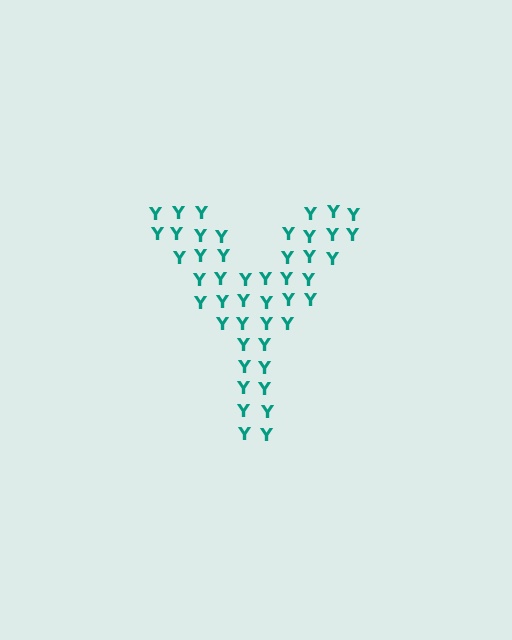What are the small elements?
The small elements are letter Y's.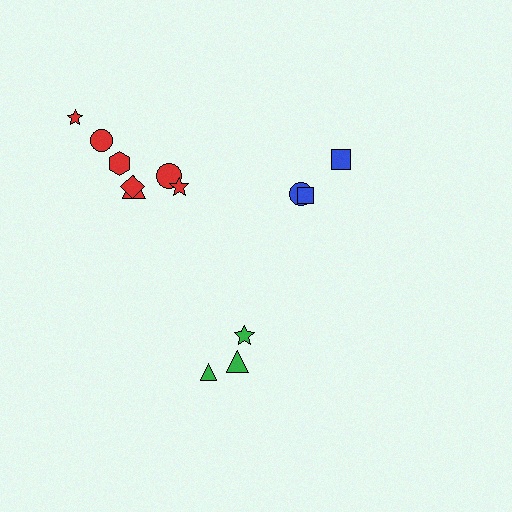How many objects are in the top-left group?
There are 7 objects.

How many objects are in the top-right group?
There are 3 objects.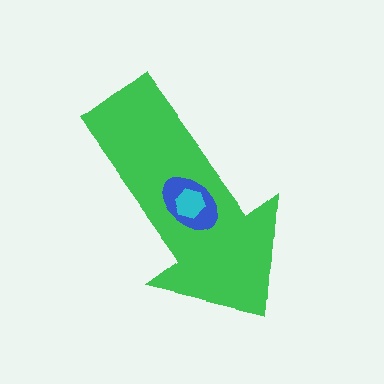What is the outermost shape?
The green arrow.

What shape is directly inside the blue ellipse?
The cyan hexagon.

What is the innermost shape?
The cyan hexagon.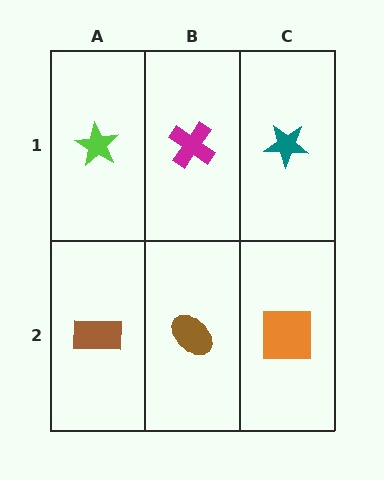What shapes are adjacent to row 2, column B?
A magenta cross (row 1, column B), a brown rectangle (row 2, column A), an orange square (row 2, column C).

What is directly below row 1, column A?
A brown rectangle.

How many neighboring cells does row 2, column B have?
3.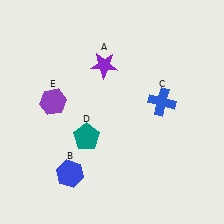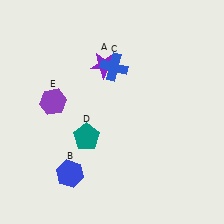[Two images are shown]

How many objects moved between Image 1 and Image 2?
1 object moved between the two images.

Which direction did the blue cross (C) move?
The blue cross (C) moved left.